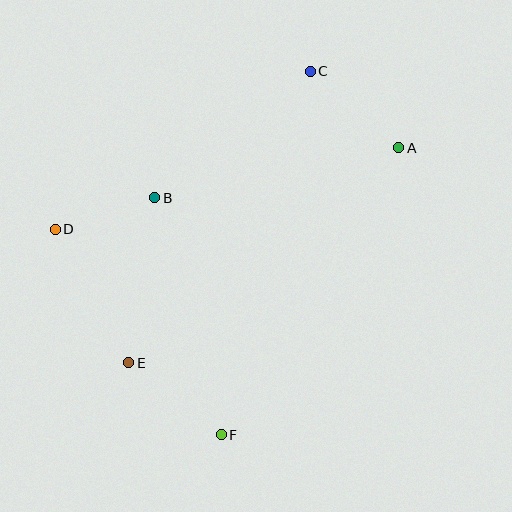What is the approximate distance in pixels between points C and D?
The distance between C and D is approximately 300 pixels.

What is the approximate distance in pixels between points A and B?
The distance between A and B is approximately 249 pixels.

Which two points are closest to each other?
Points B and D are closest to each other.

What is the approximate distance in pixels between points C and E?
The distance between C and E is approximately 343 pixels.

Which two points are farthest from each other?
Points C and F are farthest from each other.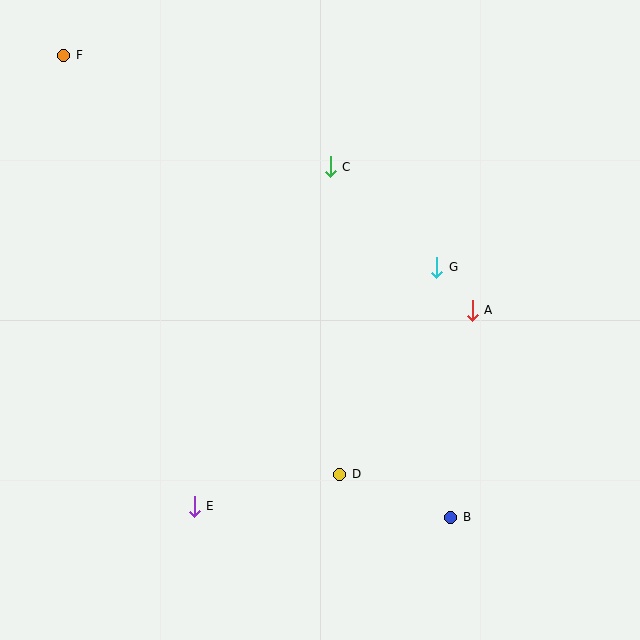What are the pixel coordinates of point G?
Point G is at (437, 267).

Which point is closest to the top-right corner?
Point G is closest to the top-right corner.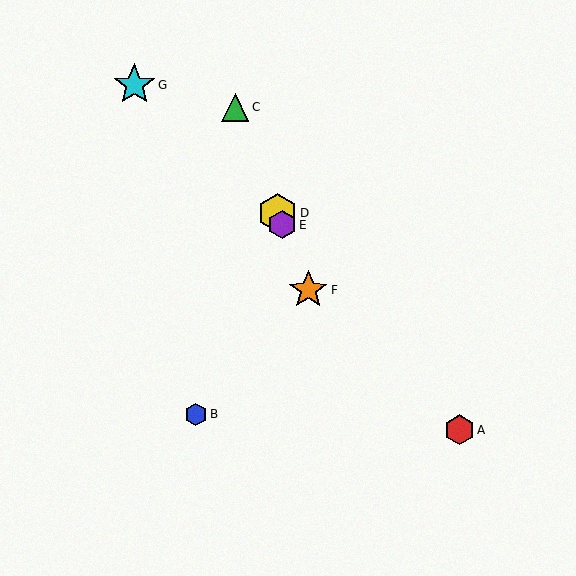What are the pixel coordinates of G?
Object G is at (134, 85).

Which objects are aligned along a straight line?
Objects C, D, E, F are aligned along a straight line.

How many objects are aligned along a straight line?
4 objects (C, D, E, F) are aligned along a straight line.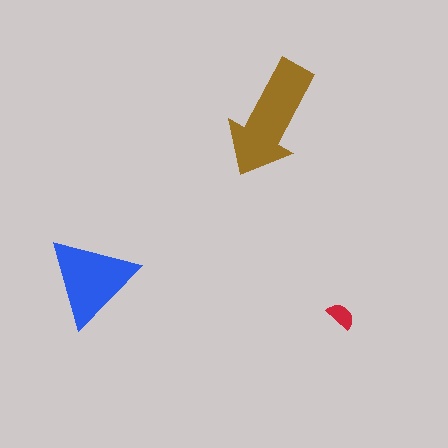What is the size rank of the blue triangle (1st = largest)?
2nd.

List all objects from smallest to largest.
The red semicircle, the blue triangle, the brown arrow.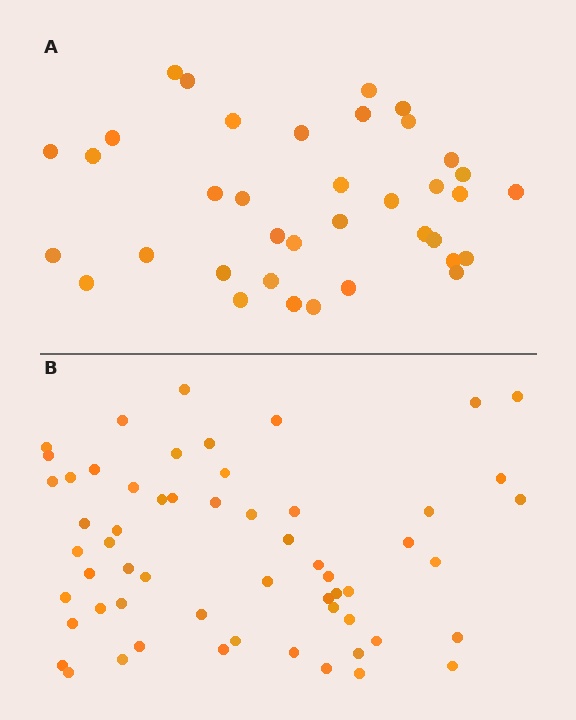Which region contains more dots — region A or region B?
Region B (the bottom region) has more dots.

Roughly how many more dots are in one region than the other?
Region B has approximately 20 more dots than region A.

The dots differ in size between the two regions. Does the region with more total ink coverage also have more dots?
No. Region A has more total ink coverage because its dots are larger, but region B actually contains more individual dots. Total area can be misleading — the number of items is what matters here.